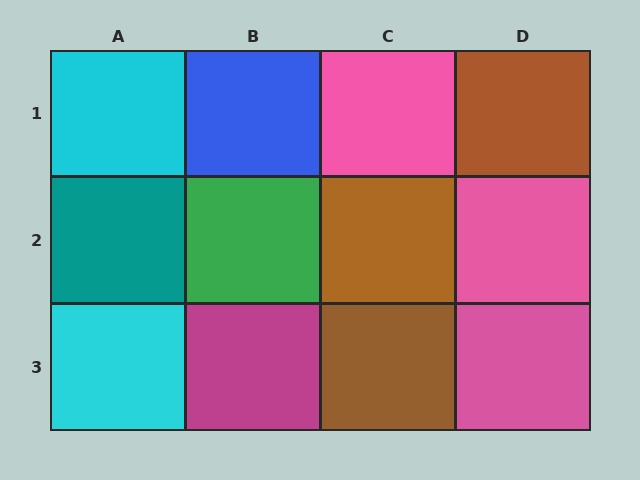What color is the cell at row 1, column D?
Brown.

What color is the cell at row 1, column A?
Cyan.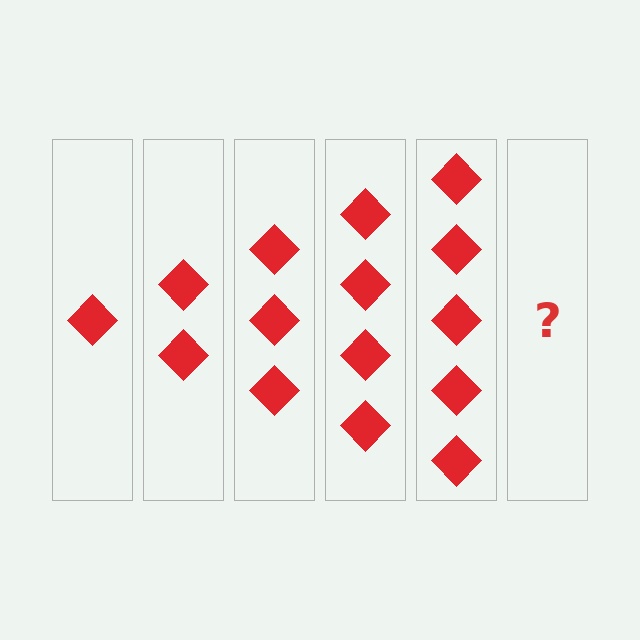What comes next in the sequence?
The next element should be 6 diamonds.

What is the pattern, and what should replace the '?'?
The pattern is that each step adds one more diamond. The '?' should be 6 diamonds.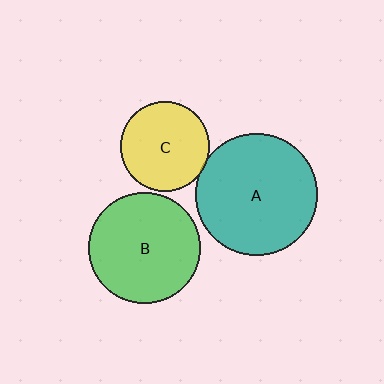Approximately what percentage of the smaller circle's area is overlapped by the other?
Approximately 5%.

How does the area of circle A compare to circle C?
Approximately 1.9 times.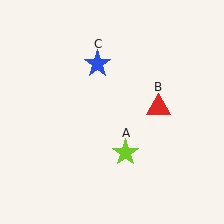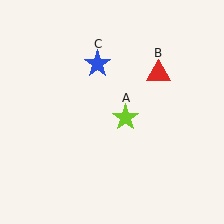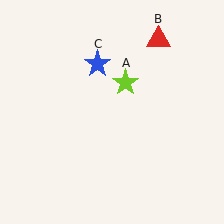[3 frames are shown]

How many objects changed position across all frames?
2 objects changed position: lime star (object A), red triangle (object B).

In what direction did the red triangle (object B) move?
The red triangle (object B) moved up.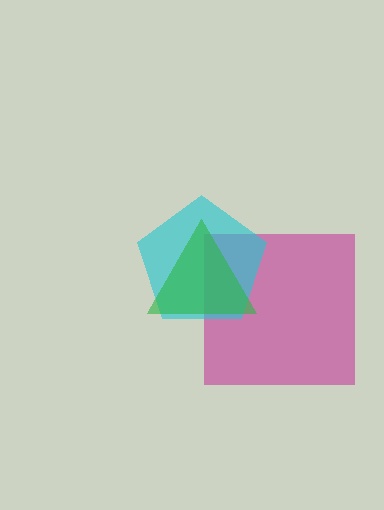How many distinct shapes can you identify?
There are 3 distinct shapes: a magenta square, a cyan pentagon, a green triangle.